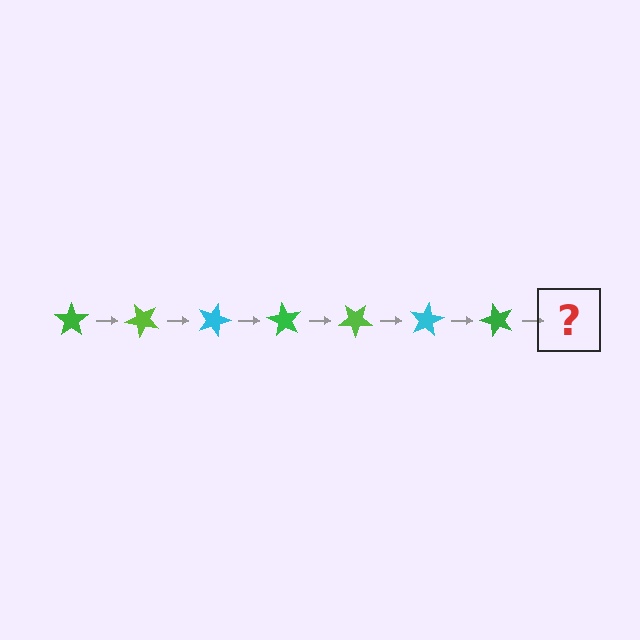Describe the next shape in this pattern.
It should be a lime star, rotated 315 degrees from the start.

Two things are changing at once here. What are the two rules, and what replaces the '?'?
The two rules are that it rotates 45 degrees each step and the color cycles through green, lime, and cyan. The '?' should be a lime star, rotated 315 degrees from the start.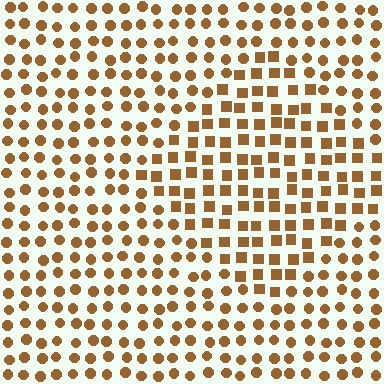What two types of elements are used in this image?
The image uses squares inside the diamond region and circles outside it.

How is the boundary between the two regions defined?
The boundary is defined by a change in element shape: squares inside vs. circles outside. All elements share the same color and spacing.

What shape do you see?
I see a diamond.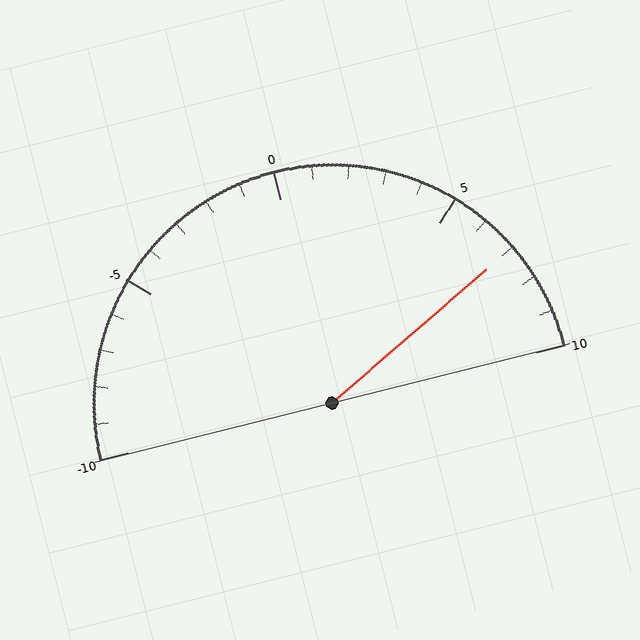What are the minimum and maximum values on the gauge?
The gauge ranges from -10 to 10.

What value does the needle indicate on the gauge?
The needle indicates approximately 7.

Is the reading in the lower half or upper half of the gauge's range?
The reading is in the upper half of the range (-10 to 10).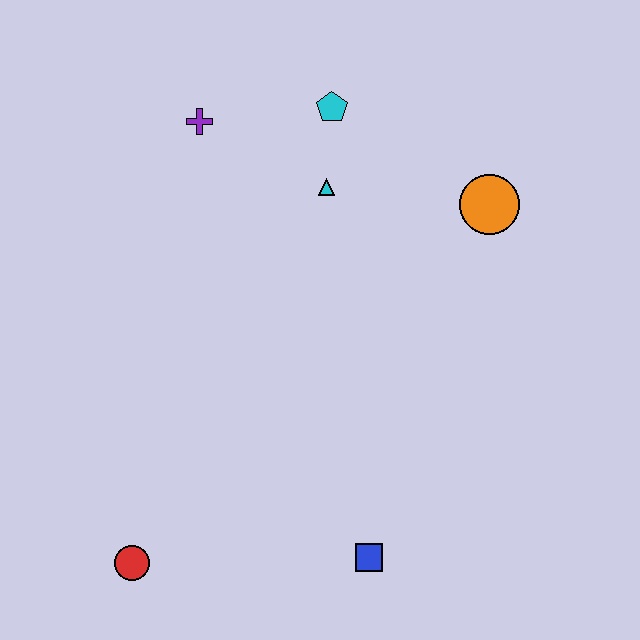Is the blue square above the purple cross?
No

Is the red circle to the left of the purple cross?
Yes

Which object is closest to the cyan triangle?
The cyan pentagon is closest to the cyan triangle.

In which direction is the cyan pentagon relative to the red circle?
The cyan pentagon is above the red circle.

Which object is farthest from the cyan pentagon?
The red circle is farthest from the cyan pentagon.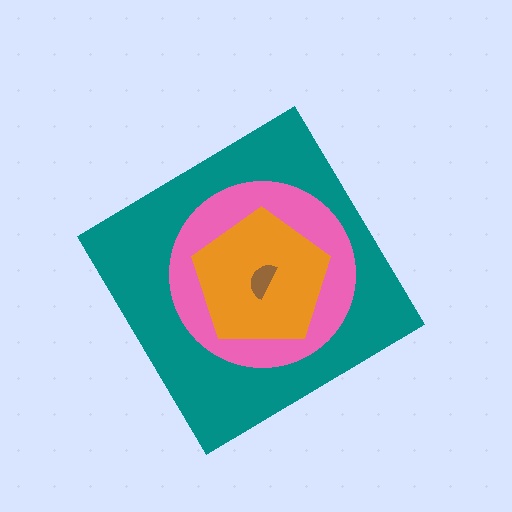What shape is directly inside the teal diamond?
The pink circle.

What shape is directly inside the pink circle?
The orange pentagon.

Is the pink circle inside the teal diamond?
Yes.